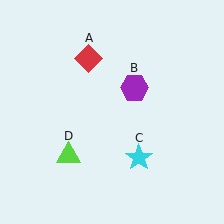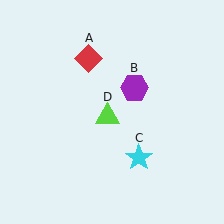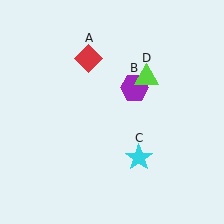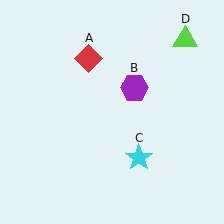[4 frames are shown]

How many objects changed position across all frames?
1 object changed position: lime triangle (object D).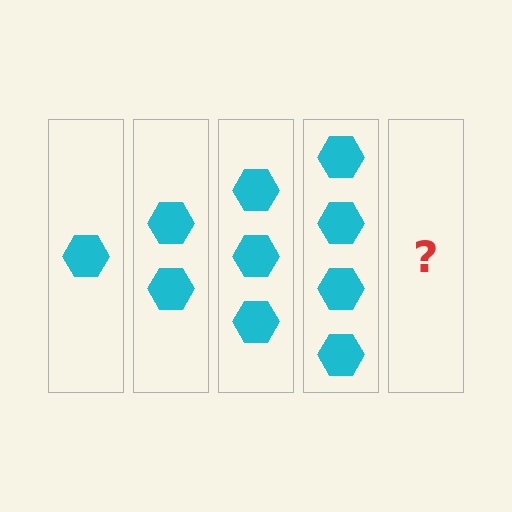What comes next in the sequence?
The next element should be 5 hexagons.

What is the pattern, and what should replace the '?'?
The pattern is that each step adds one more hexagon. The '?' should be 5 hexagons.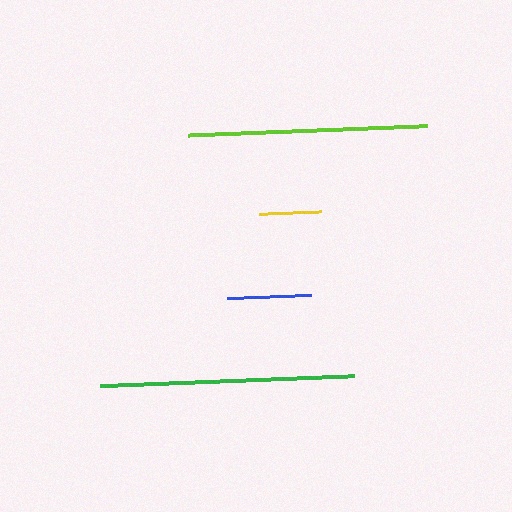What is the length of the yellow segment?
The yellow segment is approximately 62 pixels long.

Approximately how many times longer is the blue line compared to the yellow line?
The blue line is approximately 1.4 times the length of the yellow line.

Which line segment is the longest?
The green line is the longest at approximately 254 pixels.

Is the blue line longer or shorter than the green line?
The green line is longer than the blue line.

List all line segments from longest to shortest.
From longest to shortest: green, lime, blue, yellow.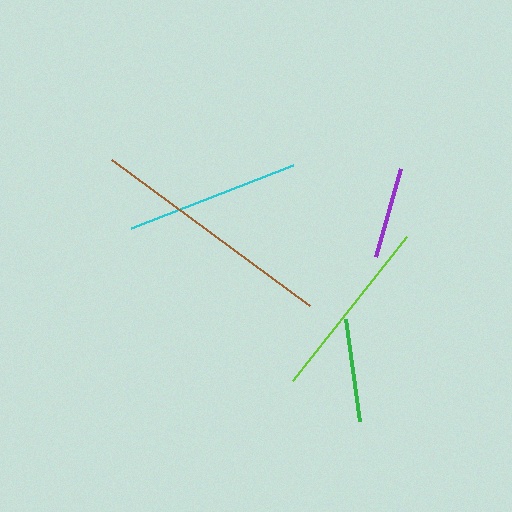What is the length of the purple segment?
The purple segment is approximately 92 pixels long.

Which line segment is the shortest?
The purple line is the shortest at approximately 92 pixels.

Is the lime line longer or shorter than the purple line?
The lime line is longer than the purple line.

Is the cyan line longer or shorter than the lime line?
The lime line is longer than the cyan line.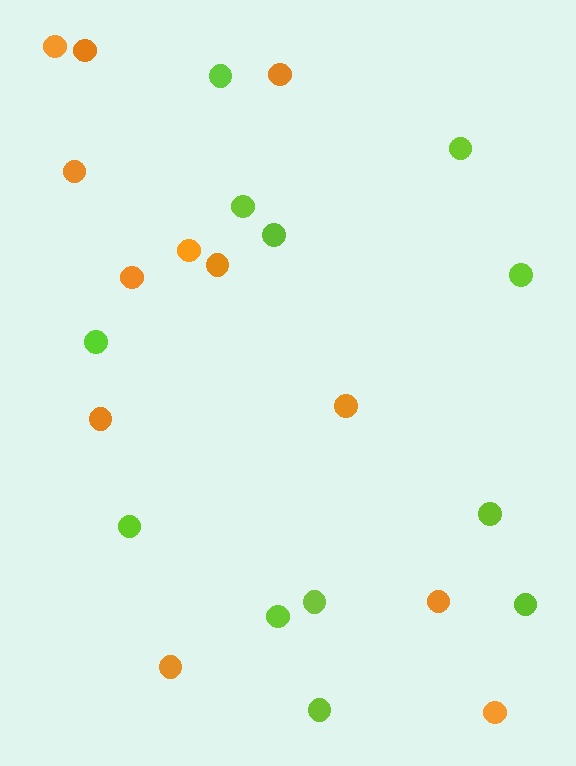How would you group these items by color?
There are 2 groups: one group of orange circles (12) and one group of lime circles (12).